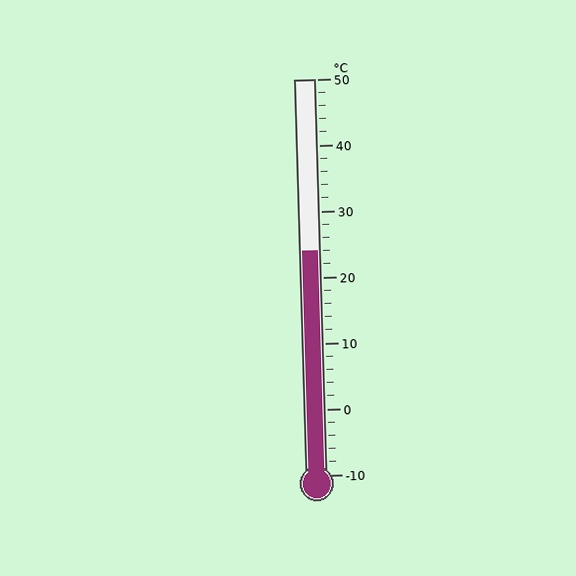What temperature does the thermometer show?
The thermometer shows approximately 24°C.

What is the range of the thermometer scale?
The thermometer scale ranges from -10°C to 50°C.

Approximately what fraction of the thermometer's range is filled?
The thermometer is filled to approximately 55% of its range.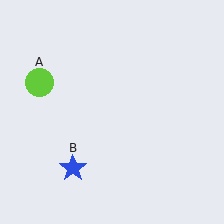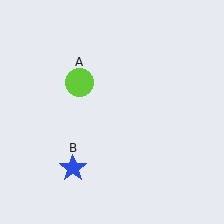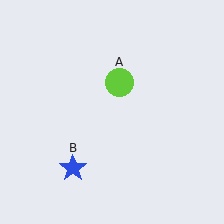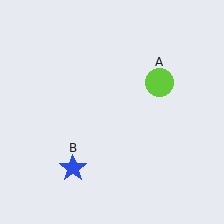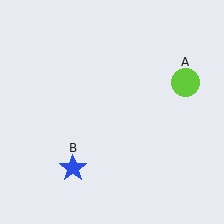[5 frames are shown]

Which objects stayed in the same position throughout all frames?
Blue star (object B) remained stationary.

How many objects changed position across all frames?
1 object changed position: lime circle (object A).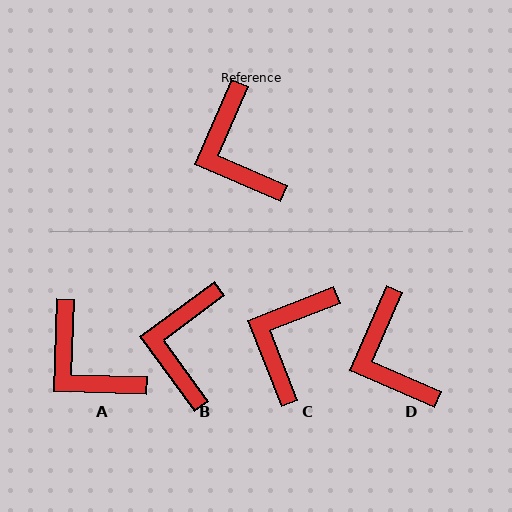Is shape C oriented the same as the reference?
No, it is off by about 45 degrees.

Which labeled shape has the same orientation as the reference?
D.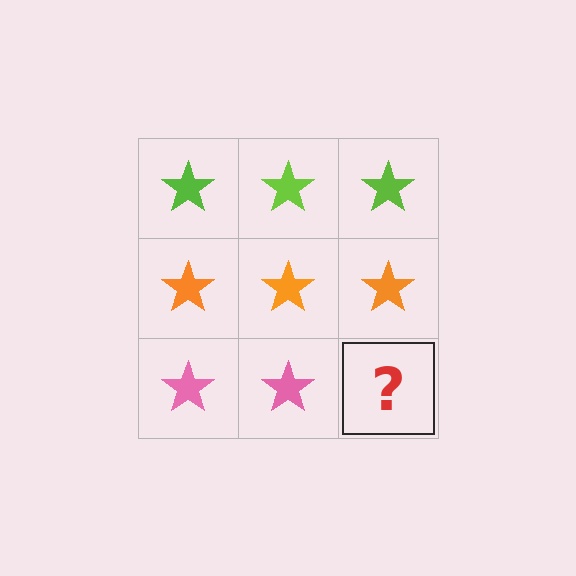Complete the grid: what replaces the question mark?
The question mark should be replaced with a pink star.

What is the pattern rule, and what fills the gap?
The rule is that each row has a consistent color. The gap should be filled with a pink star.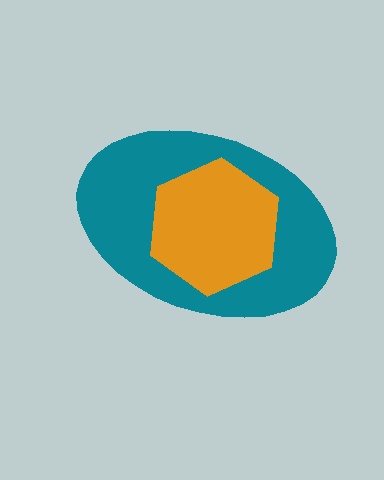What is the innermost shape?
The orange hexagon.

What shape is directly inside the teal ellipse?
The orange hexagon.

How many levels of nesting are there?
2.